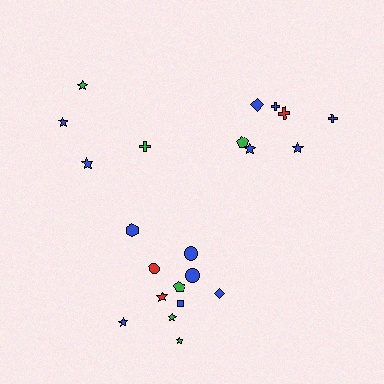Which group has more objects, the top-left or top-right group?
The top-right group.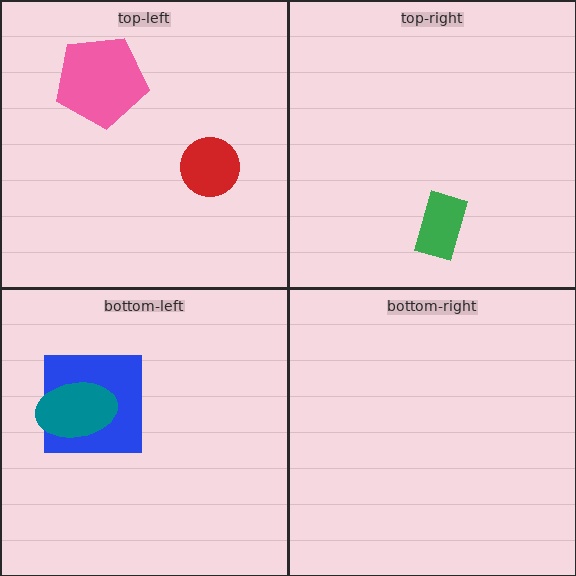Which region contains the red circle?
The top-left region.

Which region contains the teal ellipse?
The bottom-left region.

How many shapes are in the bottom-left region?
2.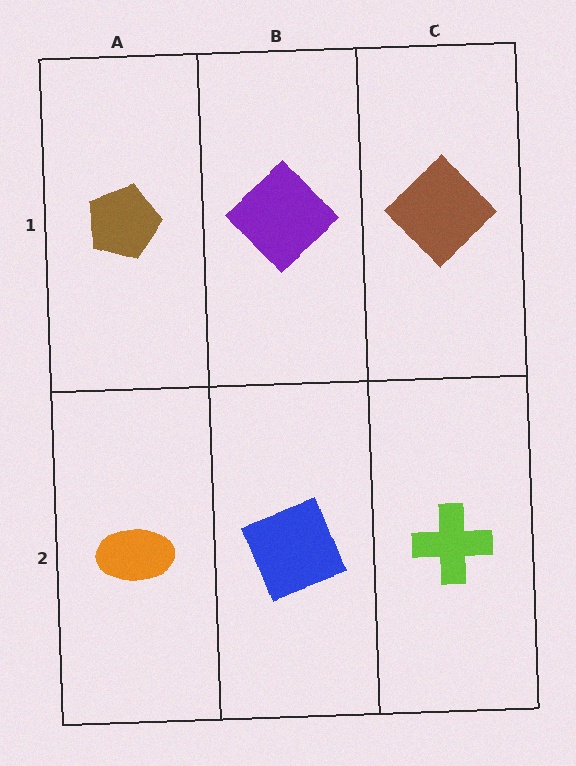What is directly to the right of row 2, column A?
A blue square.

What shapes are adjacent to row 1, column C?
A lime cross (row 2, column C), a purple diamond (row 1, column B).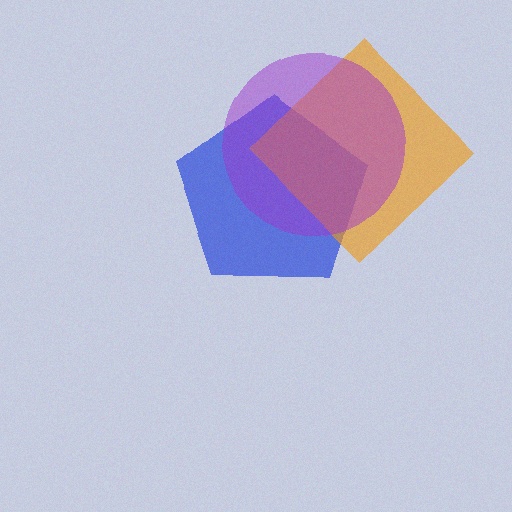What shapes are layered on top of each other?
The layered shapes are: a blue pentagon, an orange diamond, a purple circle.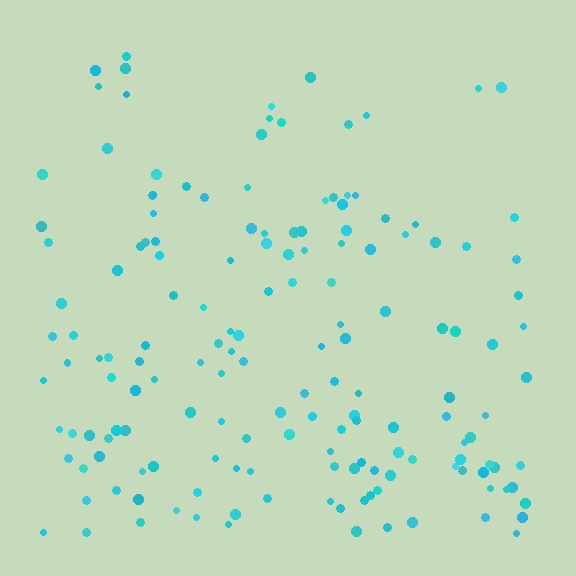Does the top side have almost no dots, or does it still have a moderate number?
Still a moderate number, just noticeably fewer than the bottom.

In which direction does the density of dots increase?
From top to bottom, with the bottom side densest.